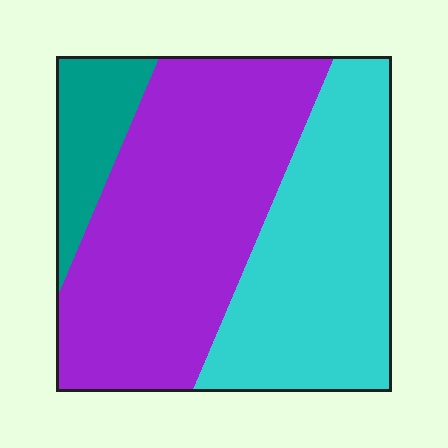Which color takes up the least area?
Teal, at roughly 10%.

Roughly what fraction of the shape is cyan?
Cyan covers 38% of the shape.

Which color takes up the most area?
Purple, at roughly 50%.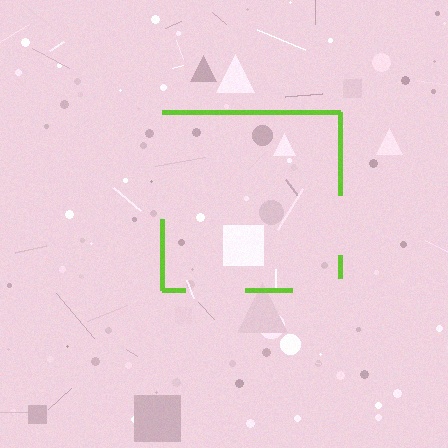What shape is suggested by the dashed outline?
The dashed outline suggests a square.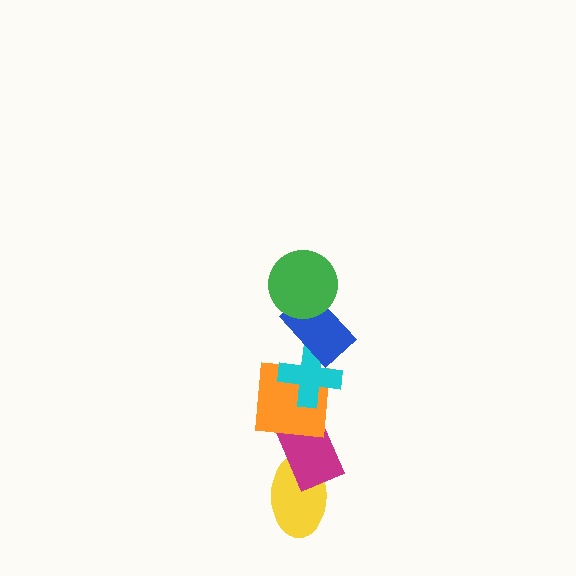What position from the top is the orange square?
The orange square is 4th from the top.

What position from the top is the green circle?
The green circle is 1st from the top.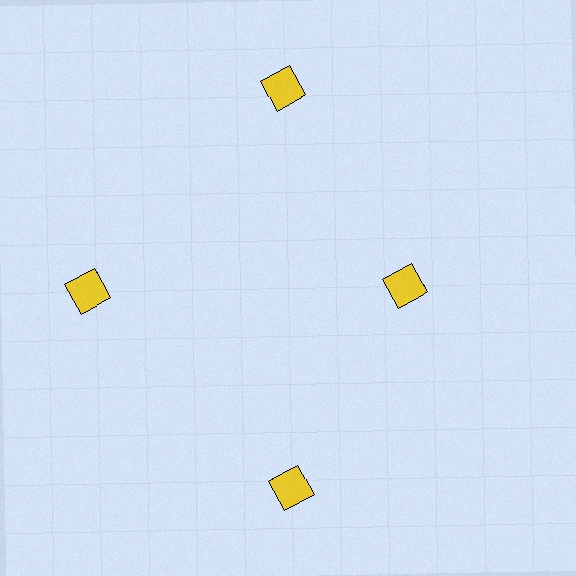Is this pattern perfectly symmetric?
No. The 4 yellow diamonds are arranged in a ring, but one element near the 3 o'clock position is pulled inward toward the center, breaking the 4-fold rotational symmetry.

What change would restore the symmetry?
The symmetry would be restored by moving it outward, back onto the ring so that all 4 diamonds sit at equal angles and equal distance from the center.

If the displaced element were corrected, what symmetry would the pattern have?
It would have 4-fold rotational symmetry — the pattern would map onto itself every 90 degrees.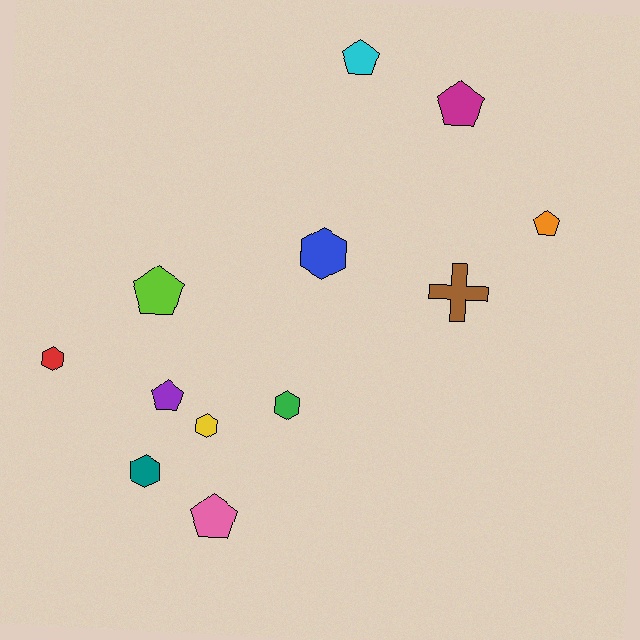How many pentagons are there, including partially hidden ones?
There are 6 pentagons.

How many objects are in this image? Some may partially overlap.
There are 12 objects.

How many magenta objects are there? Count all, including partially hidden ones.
There is 1 magenta object.